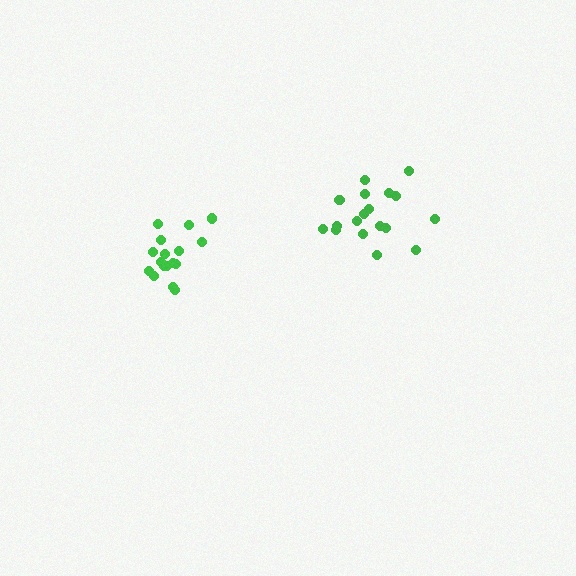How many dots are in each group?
Group 1: 18 dots, Group 2: 17 dots (35 total).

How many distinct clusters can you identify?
There are 2 distinct clusters.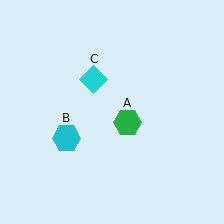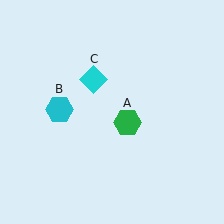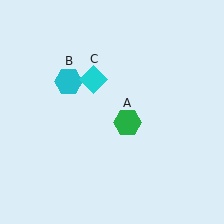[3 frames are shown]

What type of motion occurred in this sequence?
The cyan hexagon (object B) rotated clockwise around the center of the scene.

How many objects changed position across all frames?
1 object changed position: cyan hexagon (object B).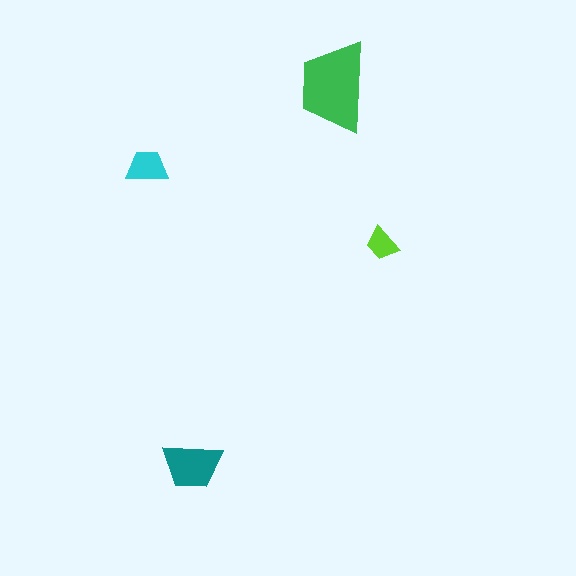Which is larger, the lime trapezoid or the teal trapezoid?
The teal one.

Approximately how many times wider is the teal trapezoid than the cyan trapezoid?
About 1.5 times wider.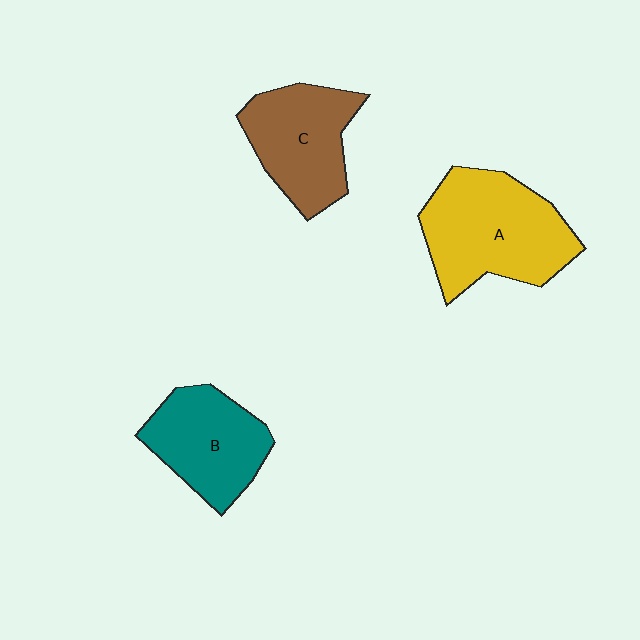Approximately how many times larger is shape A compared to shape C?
Approximately 1.3 times.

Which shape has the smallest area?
Shape B (teal).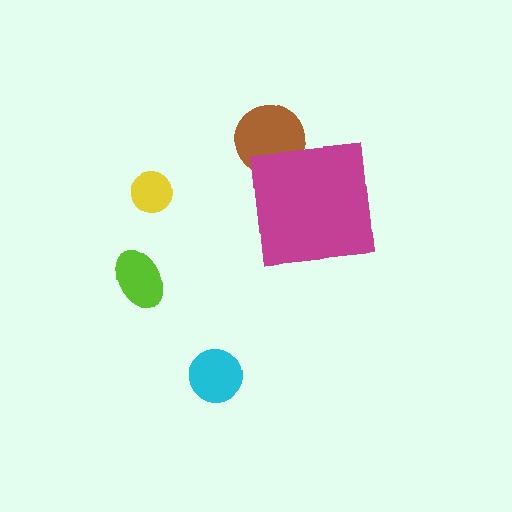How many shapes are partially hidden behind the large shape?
1 shape is partially hidden.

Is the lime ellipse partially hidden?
No, the lime ellipse is fully visible.